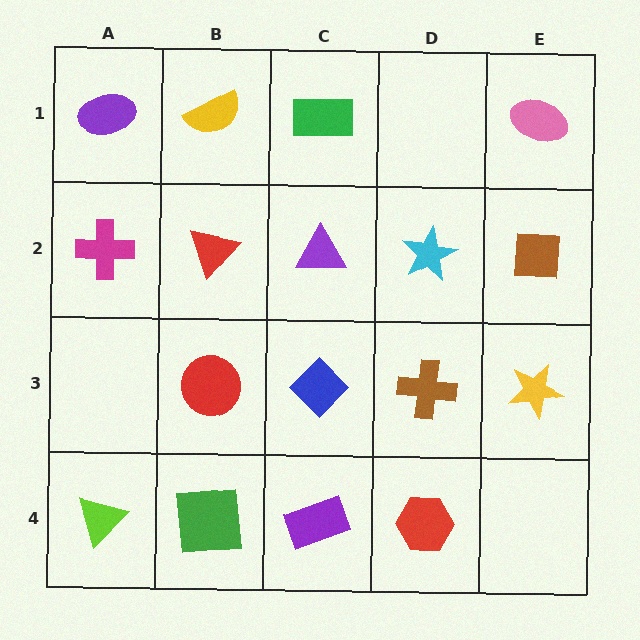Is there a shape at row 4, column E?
No, that cell is empty.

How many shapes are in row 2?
5 shapes.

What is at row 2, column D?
A cyan star.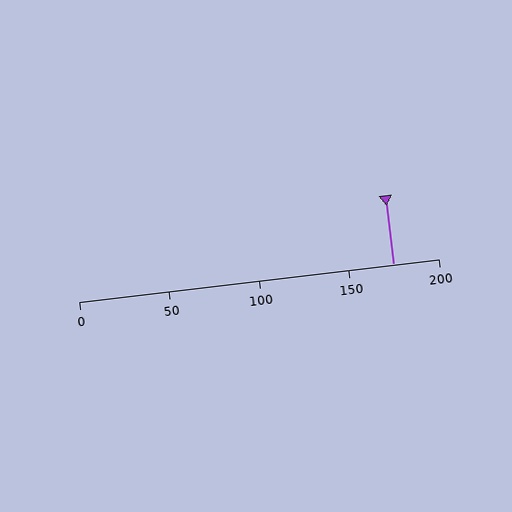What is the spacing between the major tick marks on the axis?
The major ticks are spaced 50 apart.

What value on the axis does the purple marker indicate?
The marker indicates approximately 175.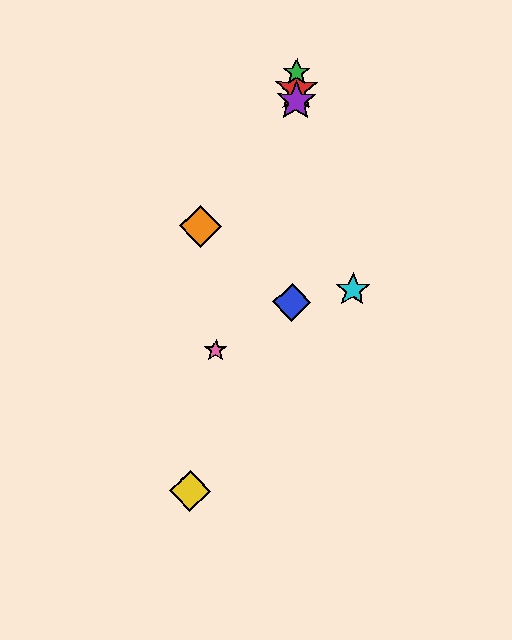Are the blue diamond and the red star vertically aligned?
Yes, both are at x≈292.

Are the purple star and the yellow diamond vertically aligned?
No, the purple star is at x≈296 and the yellow diamond is at x≈190.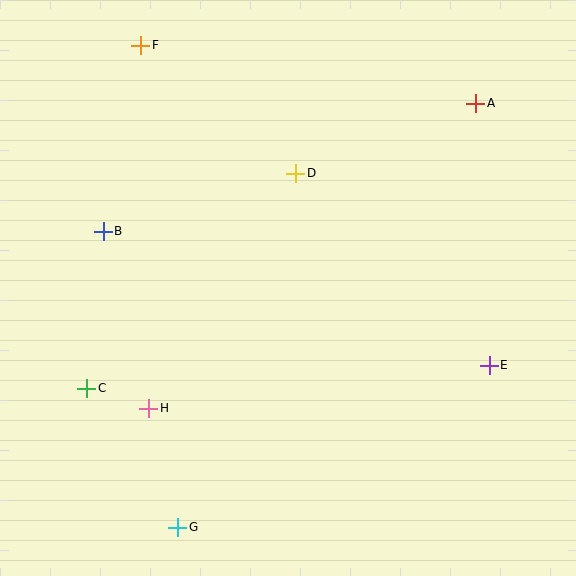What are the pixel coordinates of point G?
Point G is at (178, 527).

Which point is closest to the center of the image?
Point D at (296, 173) is closest to the center.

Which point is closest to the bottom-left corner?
Point G is closest to the bottom-left corner.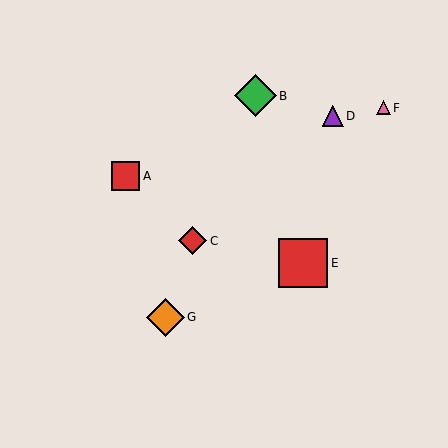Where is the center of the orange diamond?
The center of the orange diamond is at (165, 317).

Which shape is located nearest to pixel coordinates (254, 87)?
The green diamond (labeled B) at (255, 96) is nearest to that location.